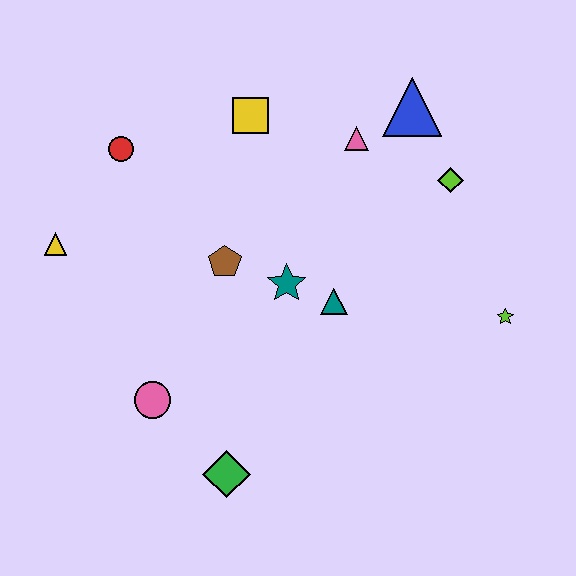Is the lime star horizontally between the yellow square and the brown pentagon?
No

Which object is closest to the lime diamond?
The blue triangle is closest to the lime diamond.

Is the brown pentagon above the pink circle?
Yes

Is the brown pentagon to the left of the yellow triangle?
No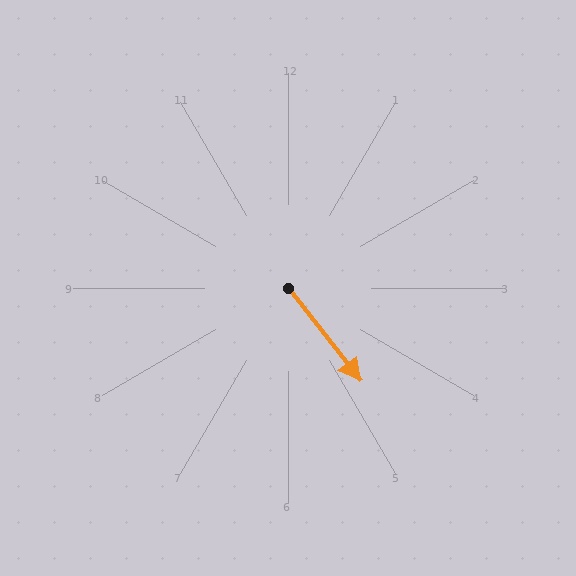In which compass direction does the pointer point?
Southeast.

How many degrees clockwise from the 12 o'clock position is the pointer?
Approximately 142 degrees.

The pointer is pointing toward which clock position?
Roughly 5 o'clock.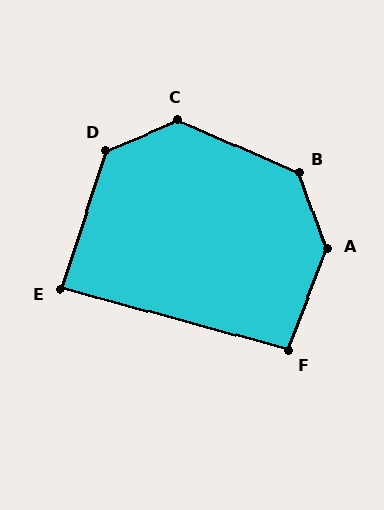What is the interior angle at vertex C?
Approximately 134 degrees (obtuse).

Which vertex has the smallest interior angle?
E, at approximately 87 degrees.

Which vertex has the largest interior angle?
A, at approximately 139 degrees.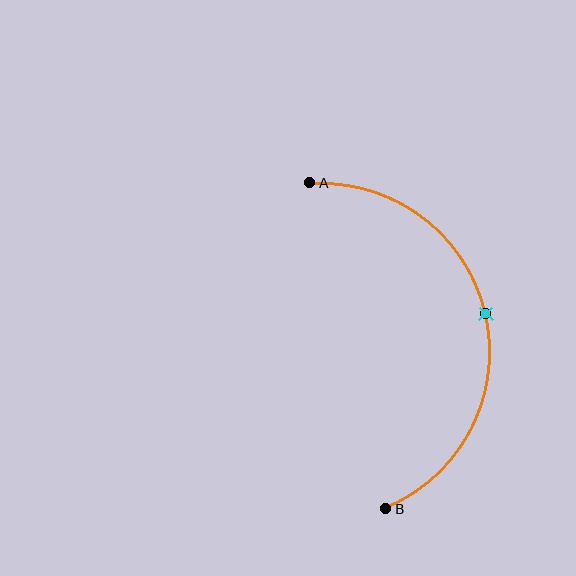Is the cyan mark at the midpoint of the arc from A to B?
Yes. The cyan mark lies on the arc at equal arc-length from both A and B — it is the arc midpoint.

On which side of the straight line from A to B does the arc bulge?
The arc bulges to the right of the straight line connecting A and B.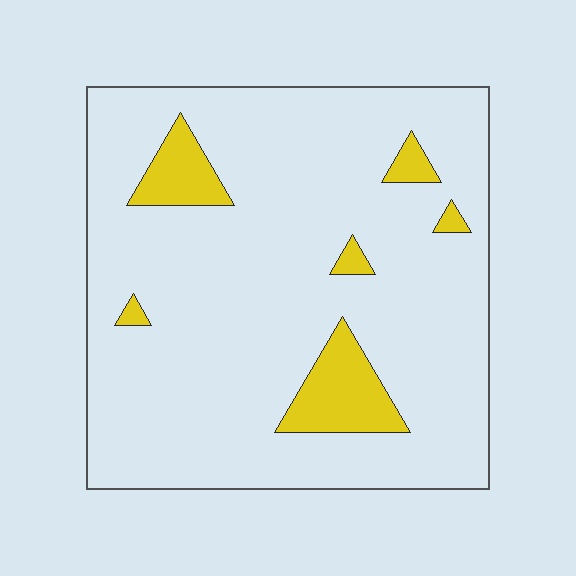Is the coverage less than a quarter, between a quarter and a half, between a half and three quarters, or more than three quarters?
Less than a quarter.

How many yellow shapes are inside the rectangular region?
6.